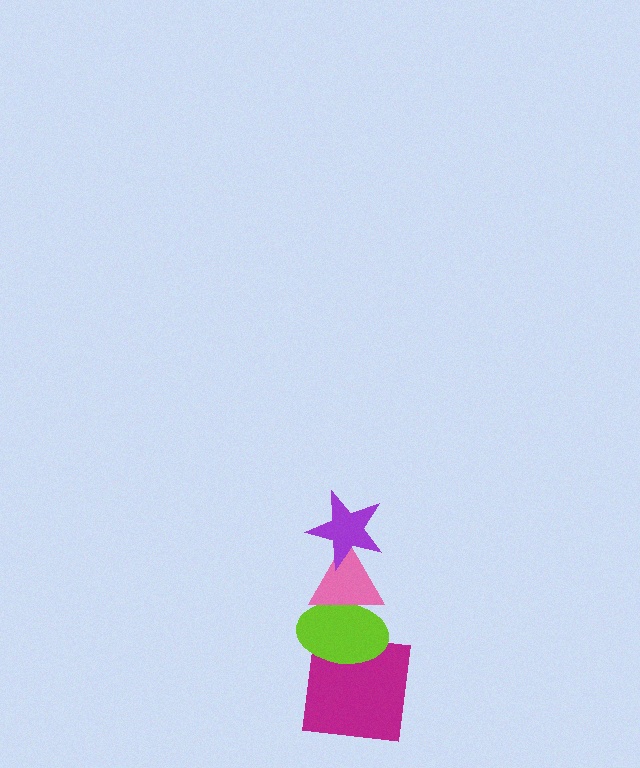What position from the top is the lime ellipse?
The lime ellipse is 3rd from the top.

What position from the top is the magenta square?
The magenta square is 4th from the top.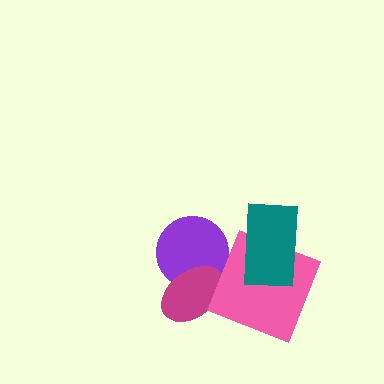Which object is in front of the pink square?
The teal rectangle is in front of the pink square.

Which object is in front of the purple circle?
The magenta ellipse is in front of the purple circle.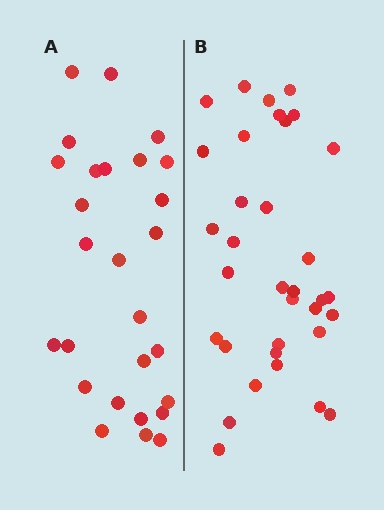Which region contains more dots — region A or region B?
Region B (the right region) has more dots.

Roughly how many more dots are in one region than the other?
Region B has roughly 8 or so more dots than region A.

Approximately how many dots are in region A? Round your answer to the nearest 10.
About 30 dots. (The exact count is 27, which rounds to 30.)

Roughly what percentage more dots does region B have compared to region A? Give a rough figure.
About 25% more.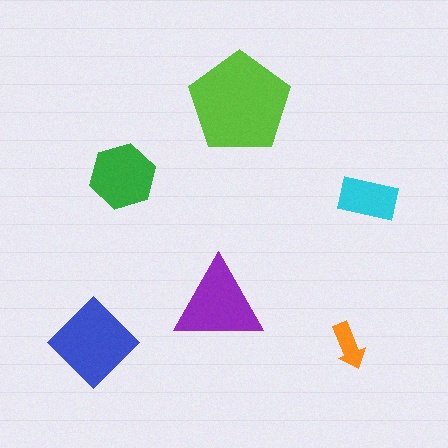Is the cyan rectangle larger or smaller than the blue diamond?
Smaller.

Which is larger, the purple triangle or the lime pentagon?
The lime pentagon.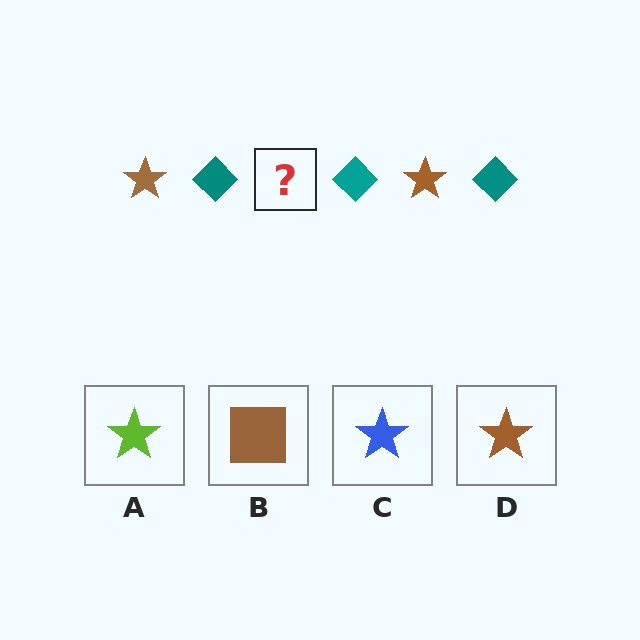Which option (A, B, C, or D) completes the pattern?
D.